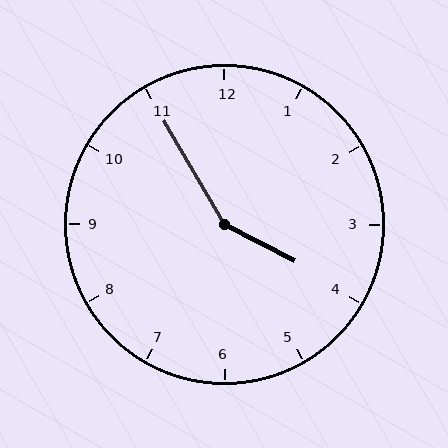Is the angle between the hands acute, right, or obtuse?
It is obtuse.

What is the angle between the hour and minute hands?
Approximately 148 degrees.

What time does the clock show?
3:55.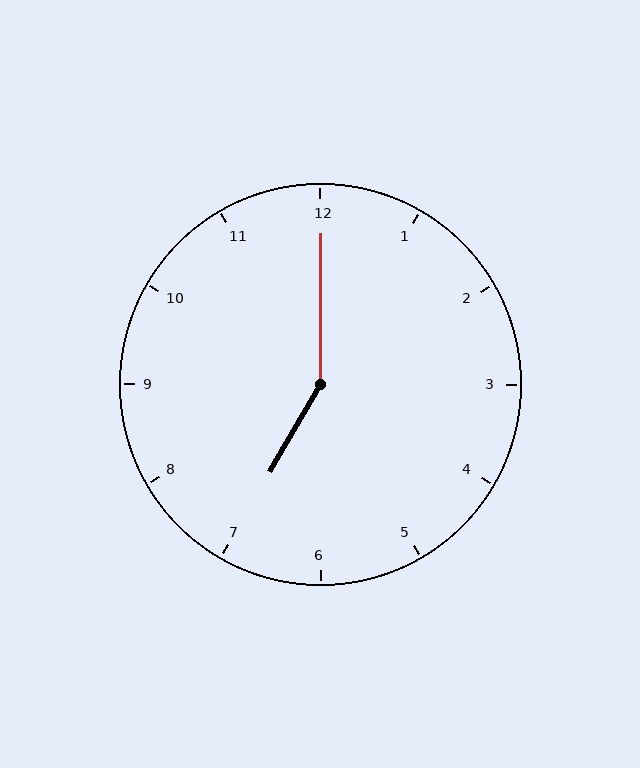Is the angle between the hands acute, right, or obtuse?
It is obtuse.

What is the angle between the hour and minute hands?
Approximately 150 degrees.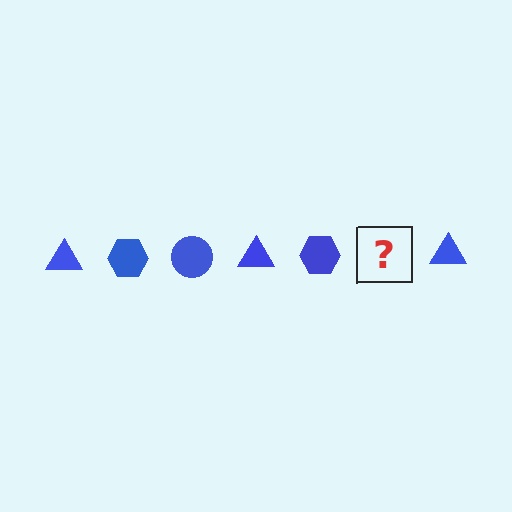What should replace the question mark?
The question mark should be replaced with a blue circle.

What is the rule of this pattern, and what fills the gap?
The rule is that the pattern cycles through triangle, hexagon, circle shapes in blue. The gap should be filled with a blue circle.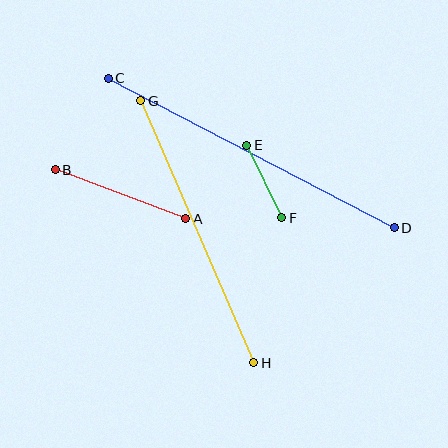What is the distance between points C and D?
The distance is approximately 323 pixels.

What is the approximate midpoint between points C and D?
The midpoint is at approximately (251, 153) pixels.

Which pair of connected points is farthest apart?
Points C and D are farthest apart.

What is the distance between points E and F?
The distance is approximately 81 pixels.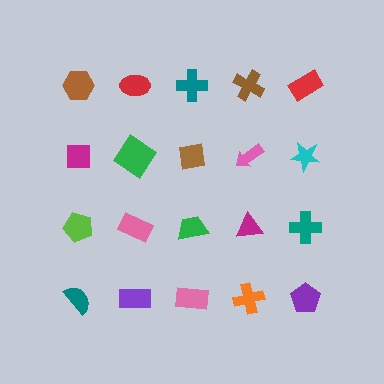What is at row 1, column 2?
A red ellipse.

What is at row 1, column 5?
A red rectangle.